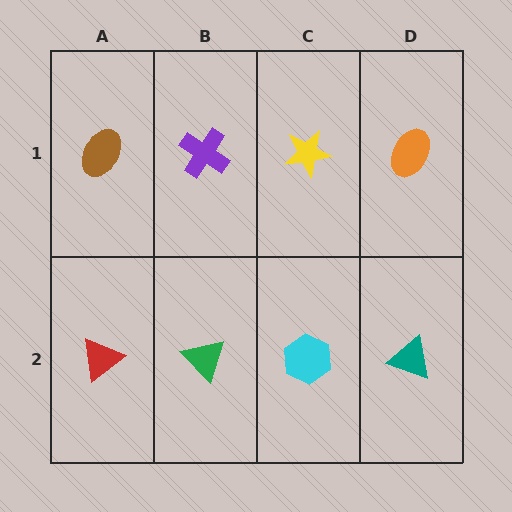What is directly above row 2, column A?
A brown ellipse.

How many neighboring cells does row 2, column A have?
2.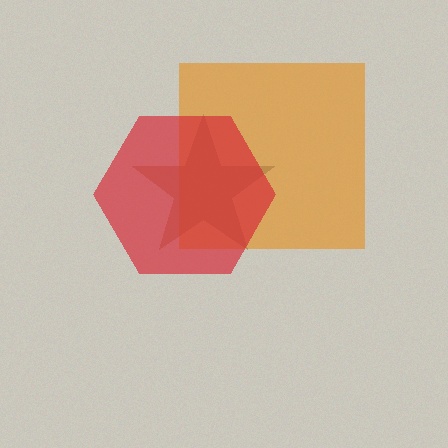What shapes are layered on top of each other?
The layered shapes are: an orange square, a brown star, a red hexagon.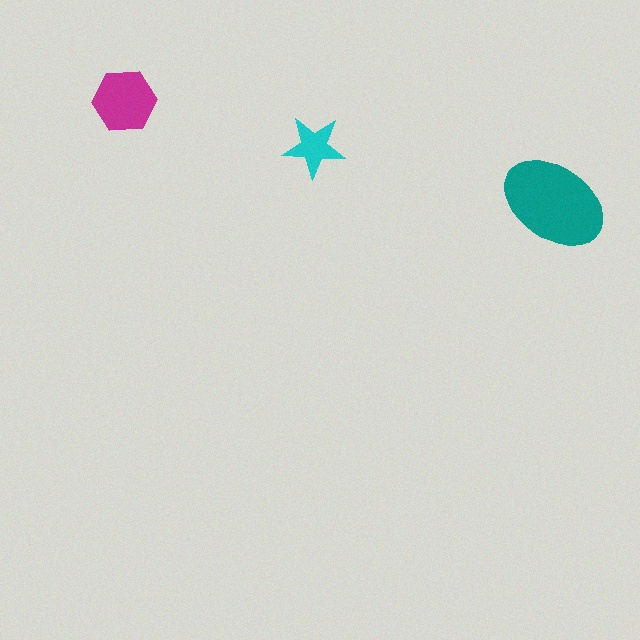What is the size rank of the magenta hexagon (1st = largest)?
2nd.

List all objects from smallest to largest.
The cyan star, the magenta hexagon, the teal ellipse.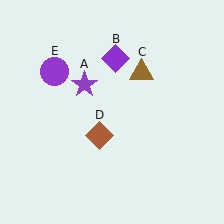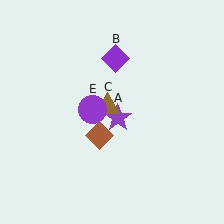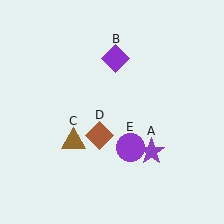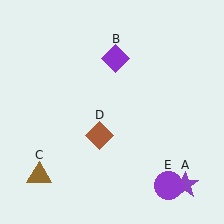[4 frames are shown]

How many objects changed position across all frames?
3 objects changed position: purple star (object A), brown triangle (object C), purple circle (object E).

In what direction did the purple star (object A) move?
The purple star (object A) moved down and to the right.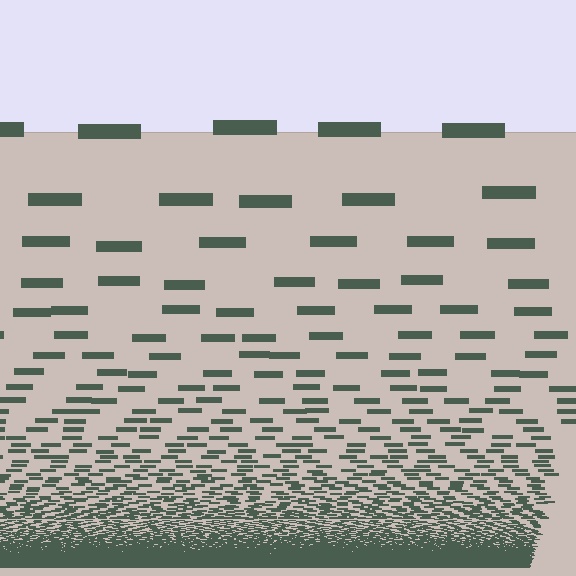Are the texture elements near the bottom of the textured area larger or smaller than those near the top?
Smaller. The gradient is inverted — elements near the bottom are smaller and denser.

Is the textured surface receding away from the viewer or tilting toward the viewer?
The surface appears to tilt toward the viewer. Texture elements get larger and sparser toward the top.